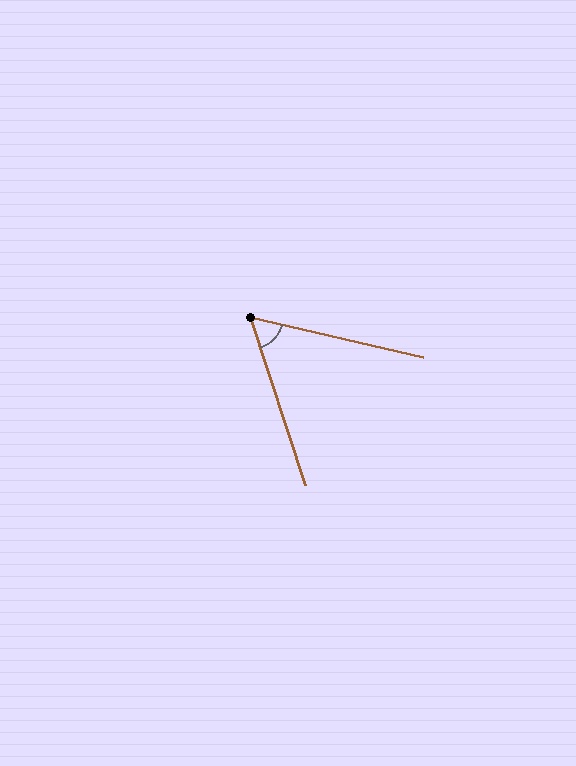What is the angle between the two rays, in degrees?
Approximately 59 degrees.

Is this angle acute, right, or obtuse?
It is acute.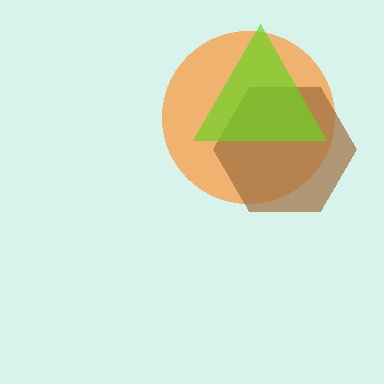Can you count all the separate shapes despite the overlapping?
Yes, there are 3 separate shapes.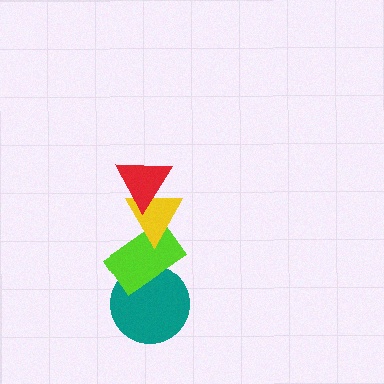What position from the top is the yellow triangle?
The yellow triangle is 2nd from the top.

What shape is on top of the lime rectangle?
The yellow triangle is on top of the lime rectangle.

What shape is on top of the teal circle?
The lime rectangle is on top of the teal circle.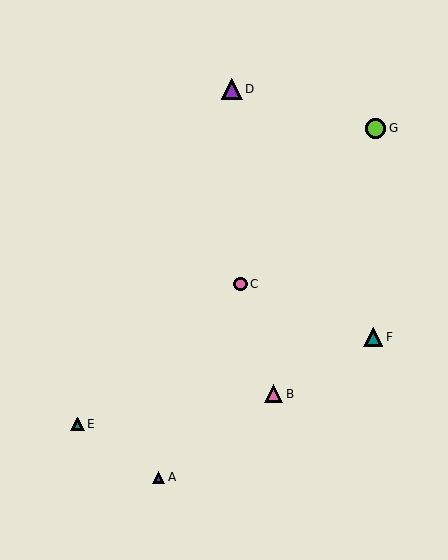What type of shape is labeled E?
Shape E is a teal triangle.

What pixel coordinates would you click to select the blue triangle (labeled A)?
Click at (159, 477) to select the blue triangle A.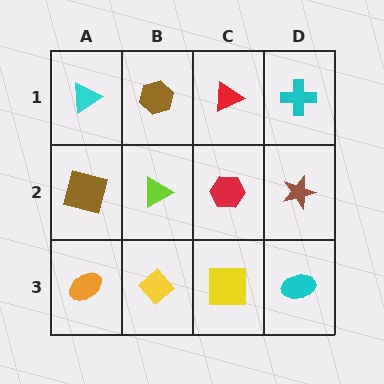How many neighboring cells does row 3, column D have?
2.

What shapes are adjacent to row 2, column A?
A cyan triangle (row 1, column A), an orange ellipse (row 3, column A), a lime triangle (row 2, column B).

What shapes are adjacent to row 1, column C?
A red hexagon (row 2, column C), a brown hexagon (row 1, column B), a cyan cross (row 1, column D).